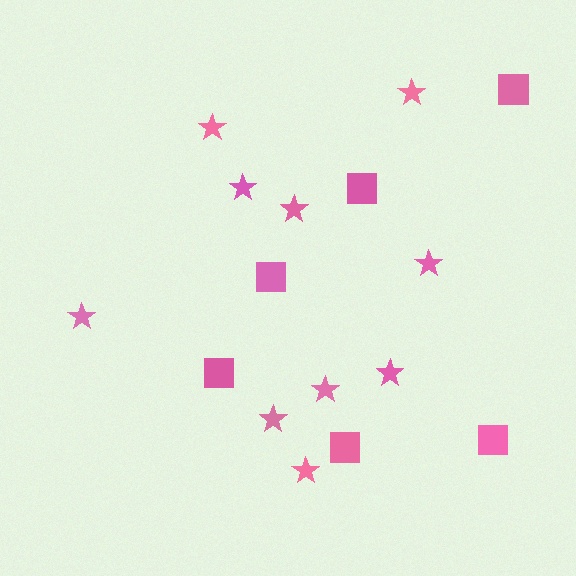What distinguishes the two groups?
There are 2 groups: one group of squares (6) and one group of stars (10).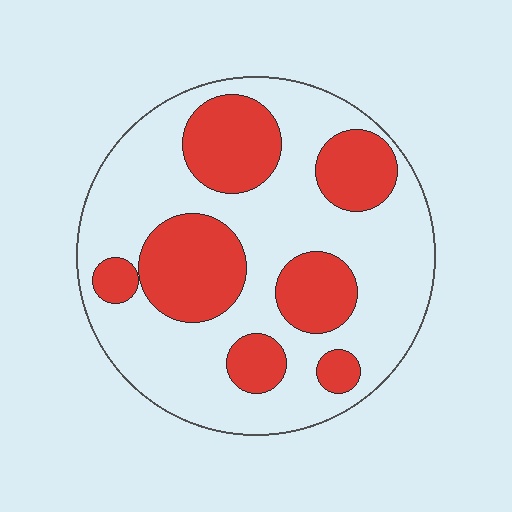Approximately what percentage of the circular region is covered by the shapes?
Approximately 35%.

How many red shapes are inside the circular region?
7.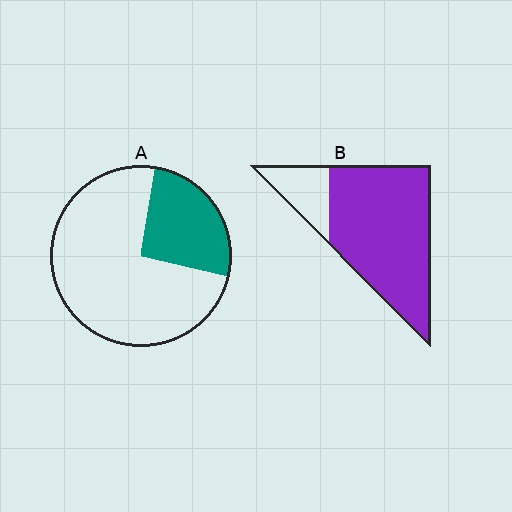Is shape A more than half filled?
No.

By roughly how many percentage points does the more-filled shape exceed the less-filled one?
By roughly 55 percentage points (B over A).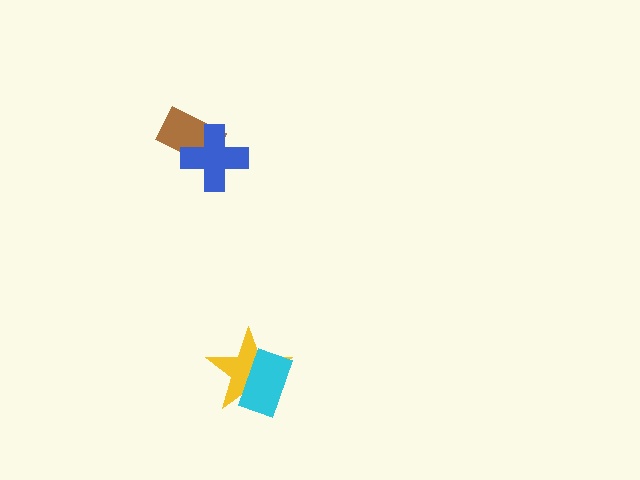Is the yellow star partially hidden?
Yes, it is partially covered by another shape.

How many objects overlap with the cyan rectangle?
1 object overlaps with the cyan rectangle.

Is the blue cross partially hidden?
No, no other shape covers it.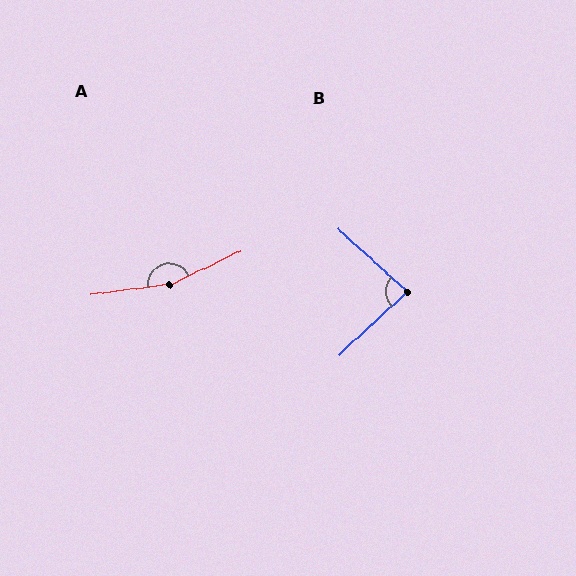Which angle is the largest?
A, at approximately 162 degrees.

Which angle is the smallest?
B, at approximately 85 degrees.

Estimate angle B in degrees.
Approximately 85 degrees.